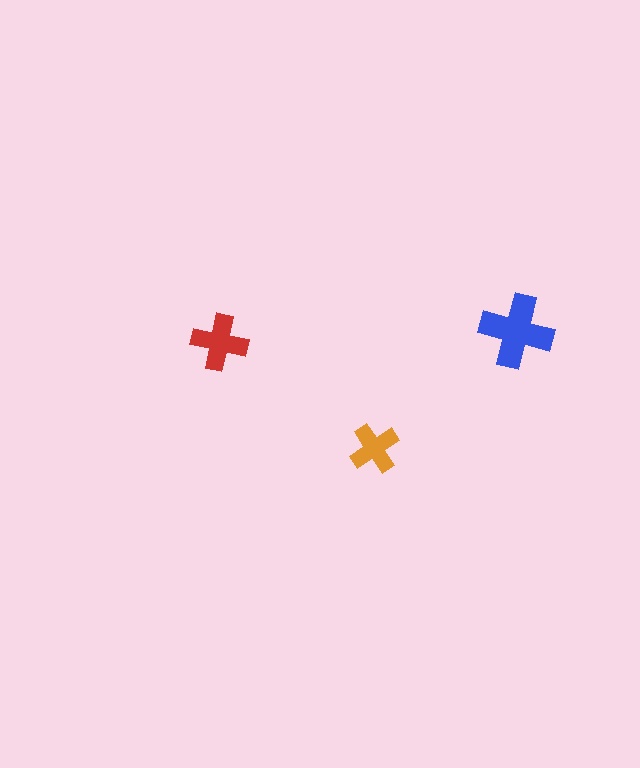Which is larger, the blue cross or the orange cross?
The blue one.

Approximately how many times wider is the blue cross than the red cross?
About 1.5 times wider.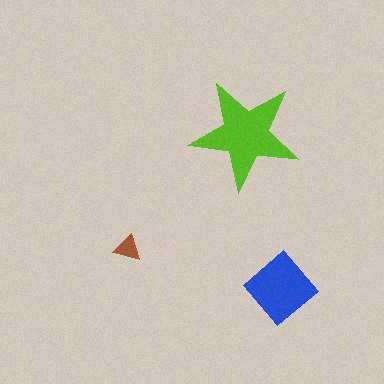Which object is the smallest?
The brown triangle.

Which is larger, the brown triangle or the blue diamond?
The blue diamond.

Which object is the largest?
The lime star.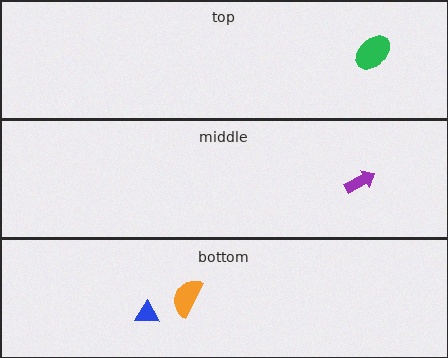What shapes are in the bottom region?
The blue triangle, the orange semicircle.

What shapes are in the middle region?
The purple arrow.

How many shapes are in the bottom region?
2.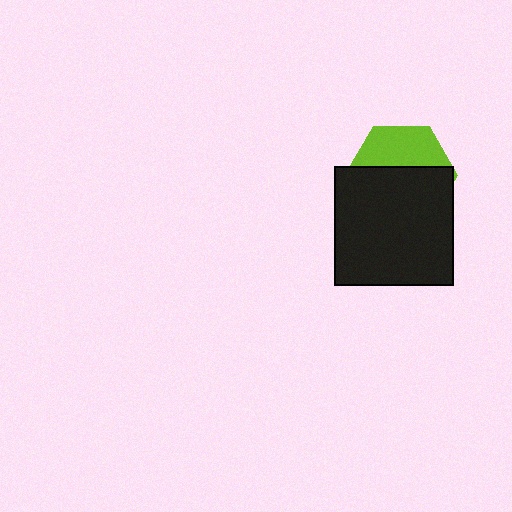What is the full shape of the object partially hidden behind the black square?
The partially hidden object is a lime hexagon.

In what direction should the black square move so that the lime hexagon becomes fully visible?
The black square should move down. That is the shortest direction to clear the overlap and leave the lime hexagon fully visible.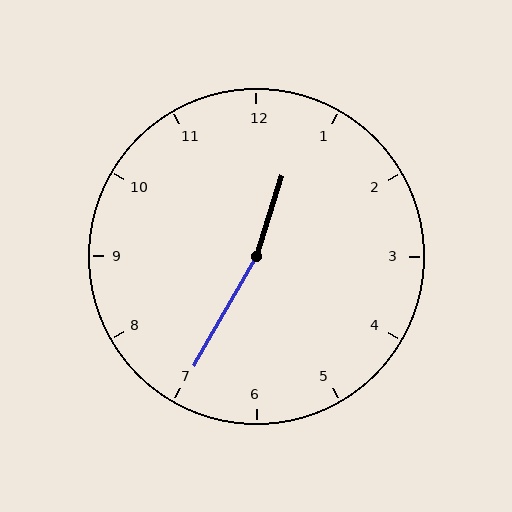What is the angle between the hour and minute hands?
Approximately 168 degrees.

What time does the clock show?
12:35.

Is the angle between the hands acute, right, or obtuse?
It is obtuse.